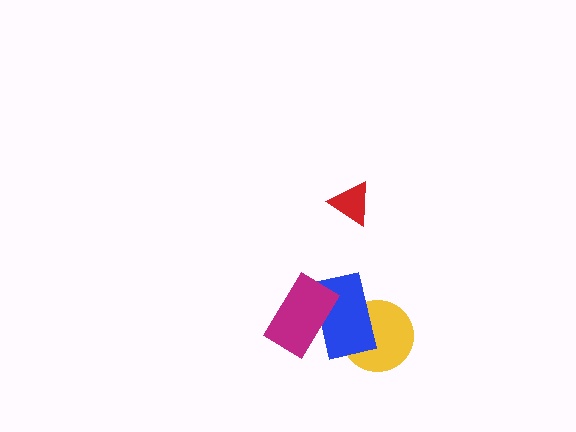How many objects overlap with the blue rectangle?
2 objects overlap with the blue rectangle.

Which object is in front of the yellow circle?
The blue rectangle is in front of the yellow circle.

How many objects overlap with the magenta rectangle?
1 object overlaps with the magenta rectangle.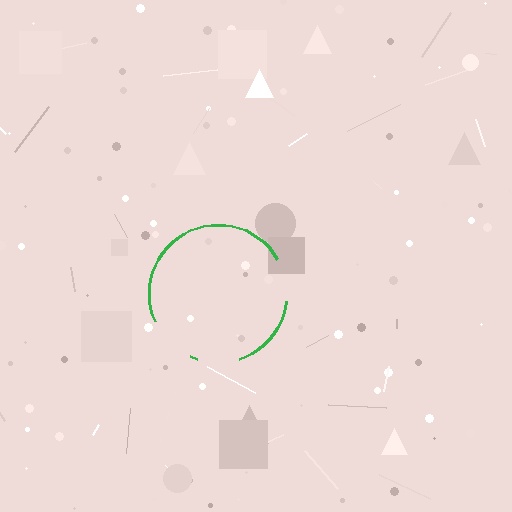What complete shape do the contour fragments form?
The contour fragments form a circle.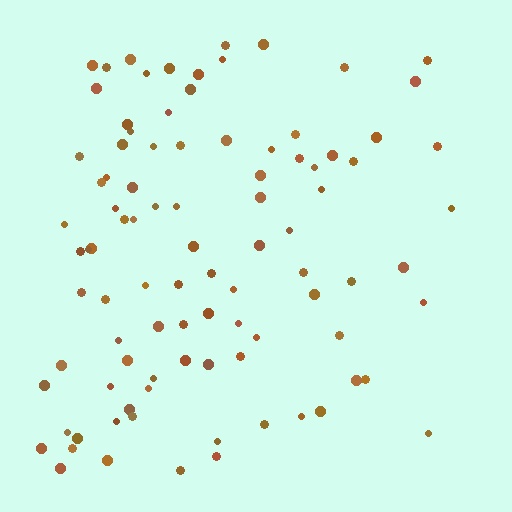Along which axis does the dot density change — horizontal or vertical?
Horizontal.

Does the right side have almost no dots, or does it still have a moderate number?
Still a moderate number, just noticeably fewer than the left.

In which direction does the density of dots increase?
From right to left, with the left side densest.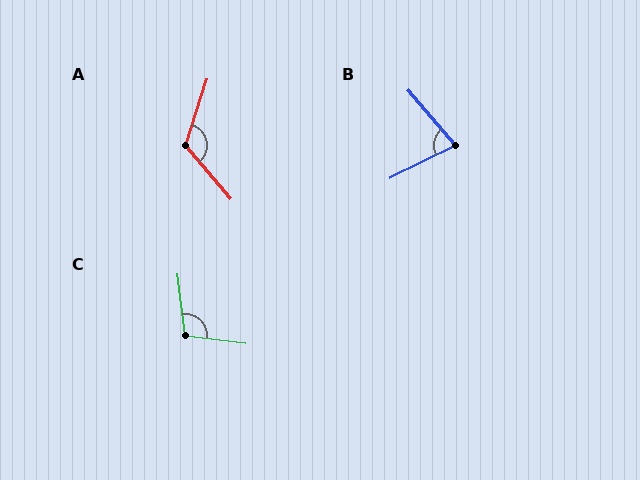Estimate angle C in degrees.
Approximately 103 degrees.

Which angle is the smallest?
B, at approximately 76 degrees.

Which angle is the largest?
A, at approximately 122 degrees.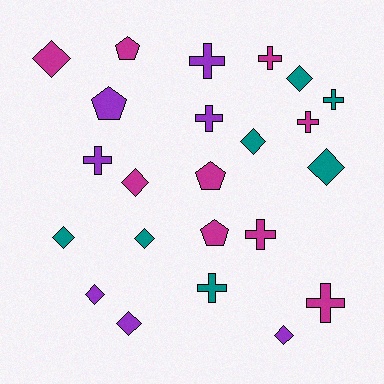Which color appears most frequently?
Magenta, with 9 objects.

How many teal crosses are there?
There are 2 teal crosses.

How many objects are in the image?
There are 23 objects.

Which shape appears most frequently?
Diamond, with 10 objects.